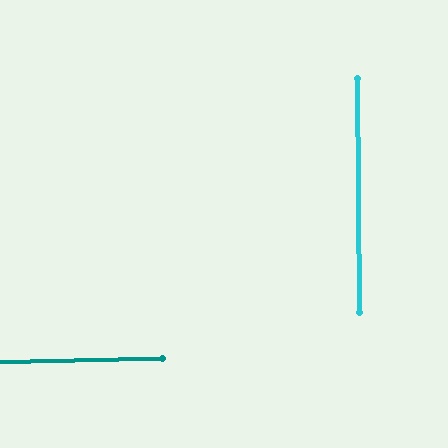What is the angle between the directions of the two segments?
Approximately 89 degrees.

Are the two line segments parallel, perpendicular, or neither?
Perpendicular — they meet at approximately 89°.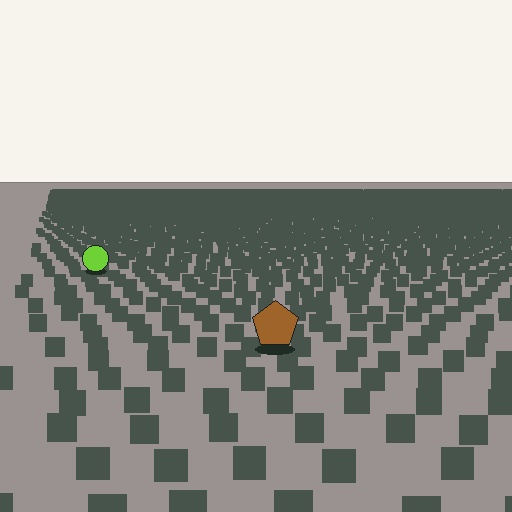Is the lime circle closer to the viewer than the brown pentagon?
No. The brown pentagon is closer — you can tell from the texture gradient: the ground texture is coarser near it.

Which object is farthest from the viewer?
The lime circle is farthest from the viewer. It appears smaller and the ground texture around it is denser.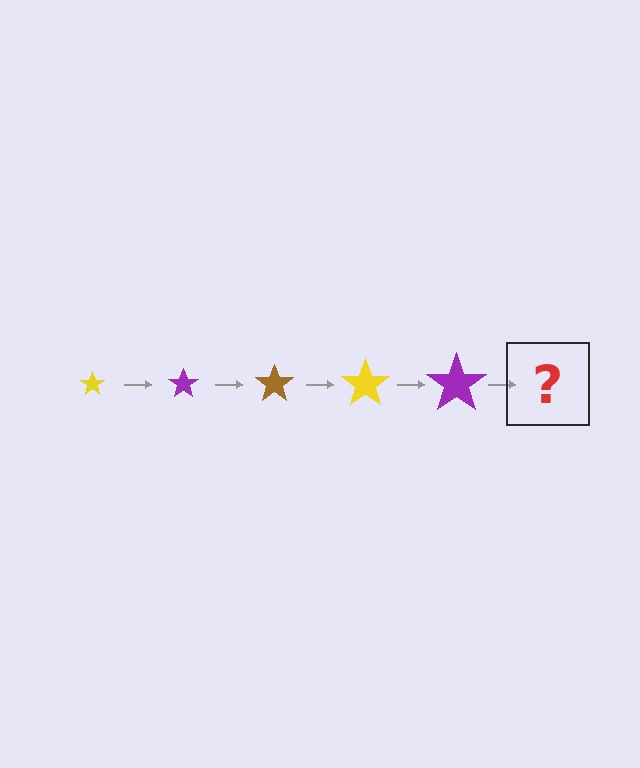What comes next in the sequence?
The next element should be a brown star, larger than the previous one.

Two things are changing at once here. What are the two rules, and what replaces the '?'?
The two rules are that the star grows larger each step and the color cycles through yellow, purple, and brown. The '?' should be a brown star, larger than the previous one.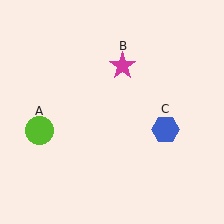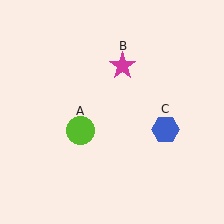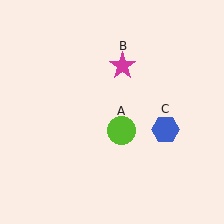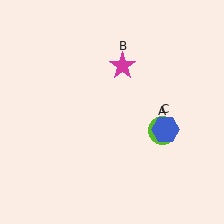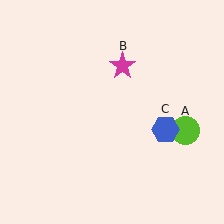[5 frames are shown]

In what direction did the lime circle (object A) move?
The lime circle (object A) moved right.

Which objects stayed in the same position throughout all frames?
Magenta star (object B) and blue hexagon (object C) remained stationary.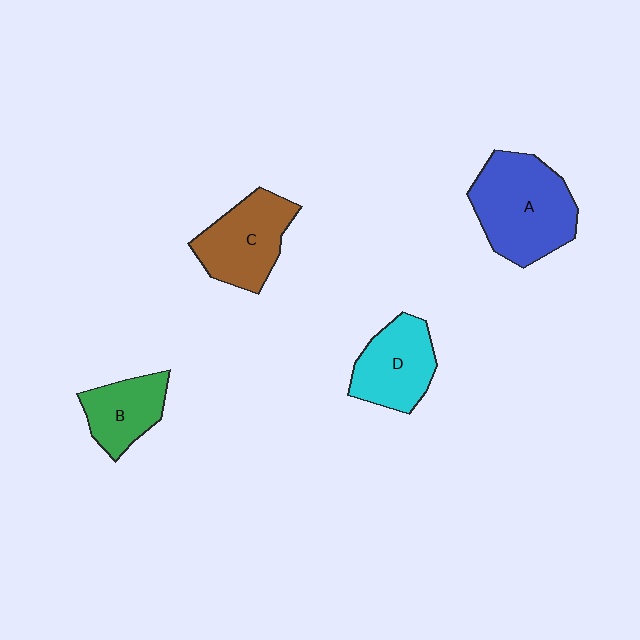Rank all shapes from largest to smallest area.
From largest to smallest: A (blue), C (brown), D (cyan), B (green).